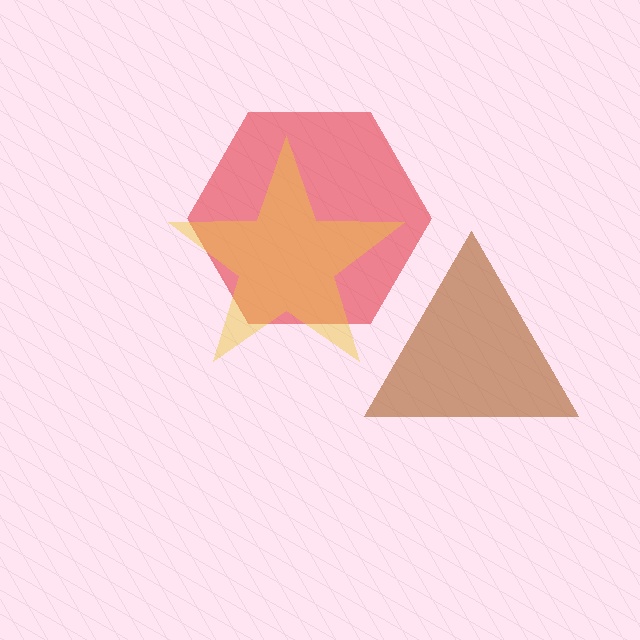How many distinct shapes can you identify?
There are 3 distinct shapes: a brown triangle, a red hexagon, a yellow star.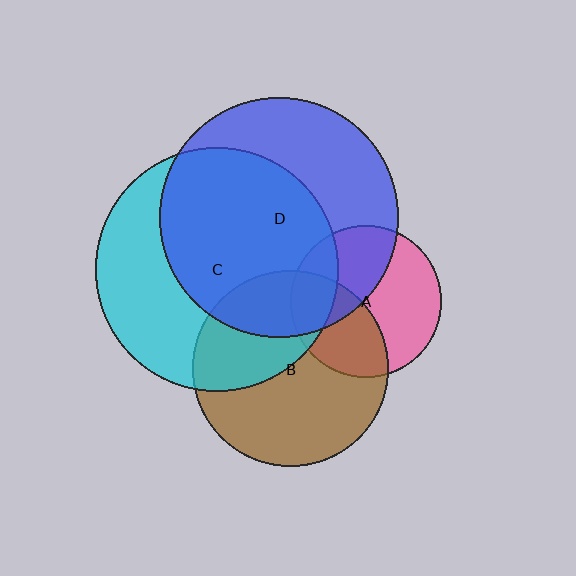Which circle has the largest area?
Circle C (cyan).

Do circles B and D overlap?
Yes.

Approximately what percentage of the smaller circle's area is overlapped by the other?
Approximately 25%.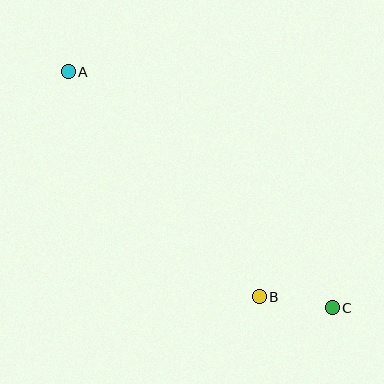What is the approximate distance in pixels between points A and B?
The distance between A and B is approximately 295 pixels.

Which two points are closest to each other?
Points B and C are closest to each other.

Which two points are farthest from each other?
Points A and C are farthest from each other.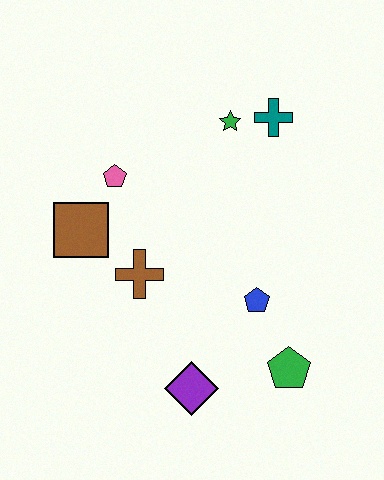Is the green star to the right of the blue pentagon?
No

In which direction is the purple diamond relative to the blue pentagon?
The purple diamond is below the blue pentagon.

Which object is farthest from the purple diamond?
The teal cross is farthest from the purple diamond.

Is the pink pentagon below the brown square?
No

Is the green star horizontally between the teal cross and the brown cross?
Yes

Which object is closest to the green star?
The teal cross is closest to the green star.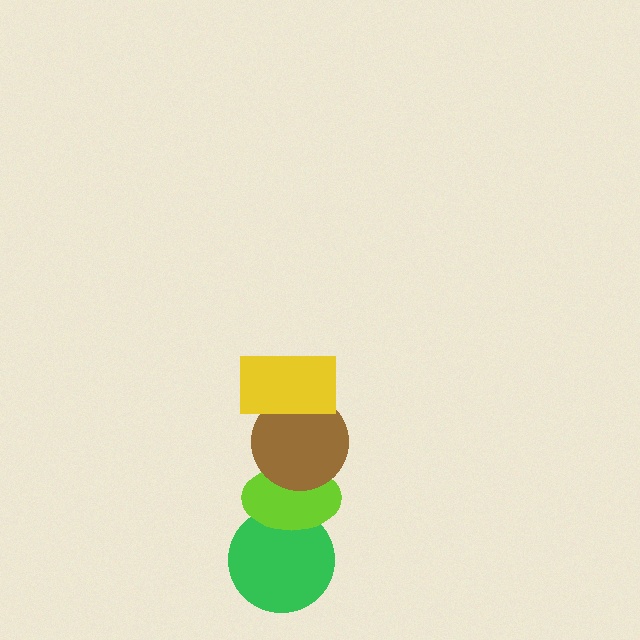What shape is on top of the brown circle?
The yellow rectangle is on top of the brown circle.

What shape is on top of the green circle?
The lime ellipse is on top of the green circle.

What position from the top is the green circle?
The green circle is 4th from the top.